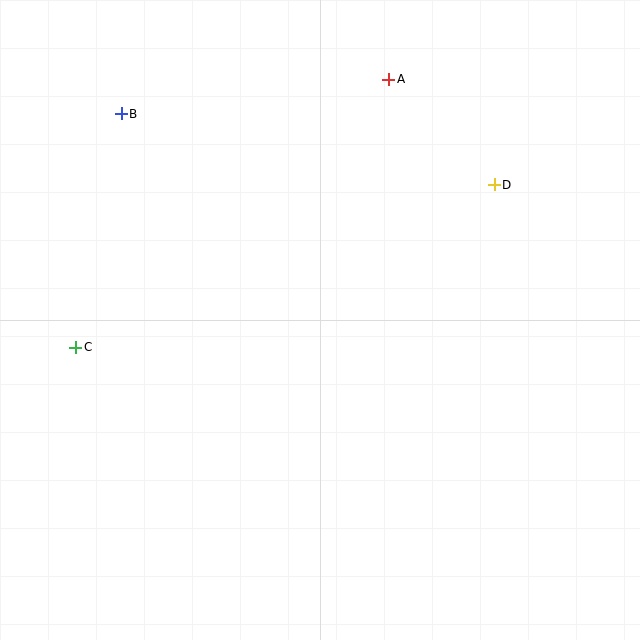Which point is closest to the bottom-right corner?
Point D is closest to the bottom-right corner.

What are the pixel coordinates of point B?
Point B is at (121, 114).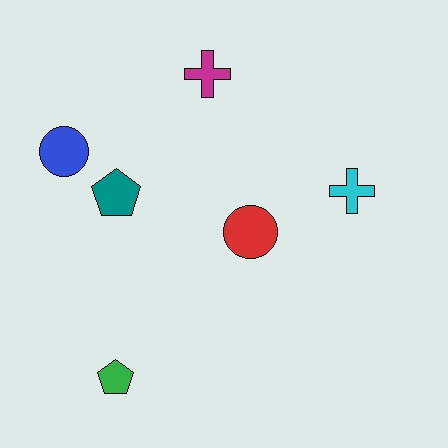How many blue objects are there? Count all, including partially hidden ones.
There is 1 blue object.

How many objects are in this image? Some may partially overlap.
There are 6 objects.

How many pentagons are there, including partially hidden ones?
There are 2 pentagons.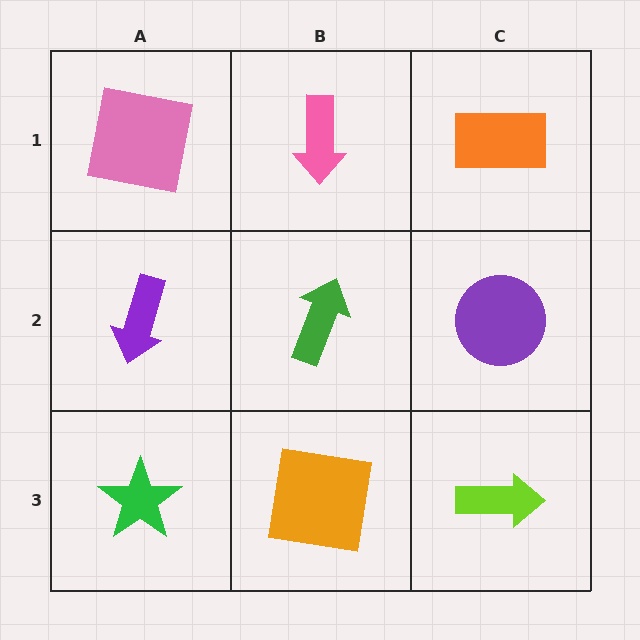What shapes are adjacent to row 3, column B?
A green arrow (row 2, column B), a green star (row 3, column A), a lime arrow (row 3, column C).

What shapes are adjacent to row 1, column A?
A purple arrow (row 2, column A), a pink arrow (row 1, column B).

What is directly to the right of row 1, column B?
An orange rectangle.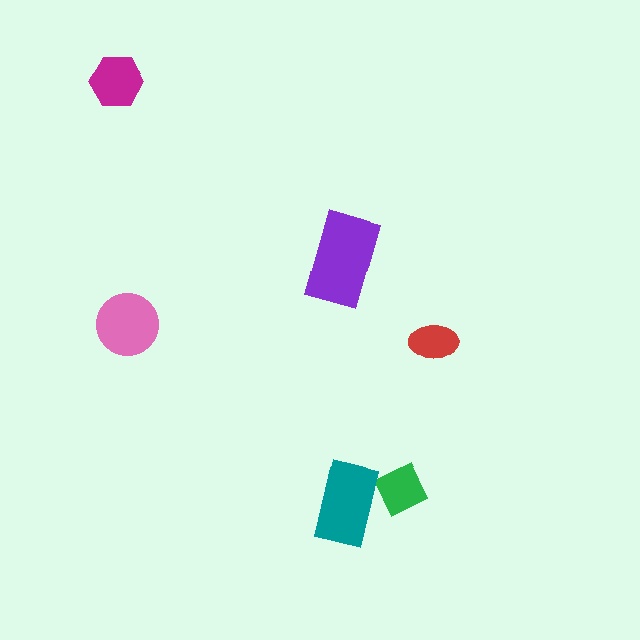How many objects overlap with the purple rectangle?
0 objects overlap with the purple rectangle.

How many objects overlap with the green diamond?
1 object overlaps with the green diamond.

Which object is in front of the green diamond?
The teal rectangle is in front of the green diamond.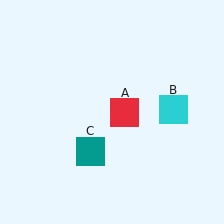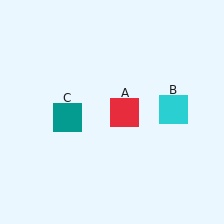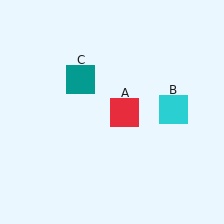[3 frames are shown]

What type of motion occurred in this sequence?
The teal square (object C) rotated clockwise around the center of the scene.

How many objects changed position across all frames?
1 object changed position: teal square (object C).